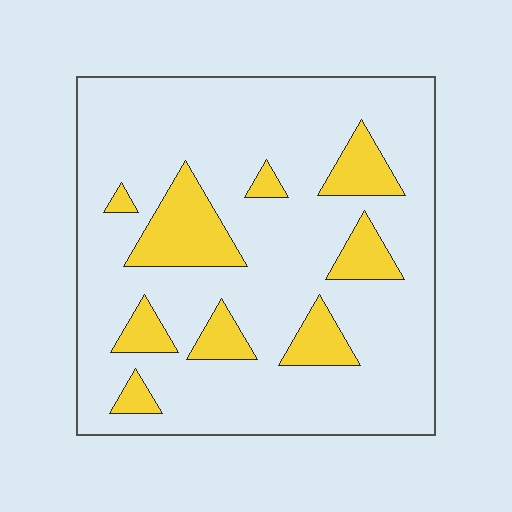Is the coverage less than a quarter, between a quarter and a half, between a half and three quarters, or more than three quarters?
Less than a quarter.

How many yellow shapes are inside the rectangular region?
9.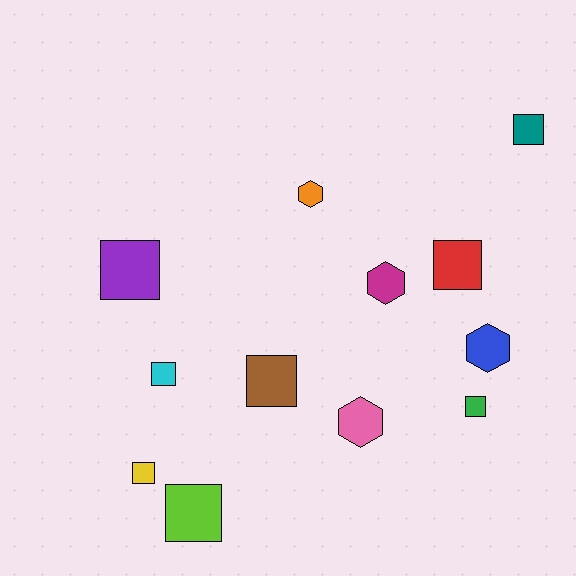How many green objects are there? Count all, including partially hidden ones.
There is 1 green object.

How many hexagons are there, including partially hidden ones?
There are 4 hexagons.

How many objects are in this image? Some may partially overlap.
There are 12 objects.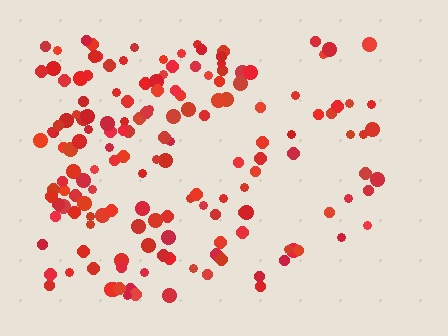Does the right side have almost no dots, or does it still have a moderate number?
Still a moderate number, just noticeably fewer than the left.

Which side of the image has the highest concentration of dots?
The left.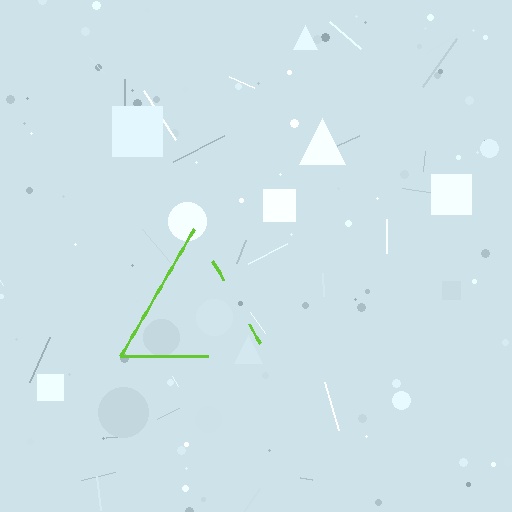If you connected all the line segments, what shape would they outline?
They would outline a triangle.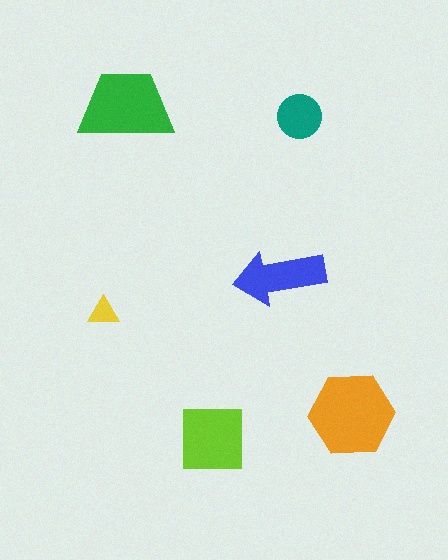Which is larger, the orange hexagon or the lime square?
The orange hexagon.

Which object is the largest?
The orange hexagon.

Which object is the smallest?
The yellow triangle.